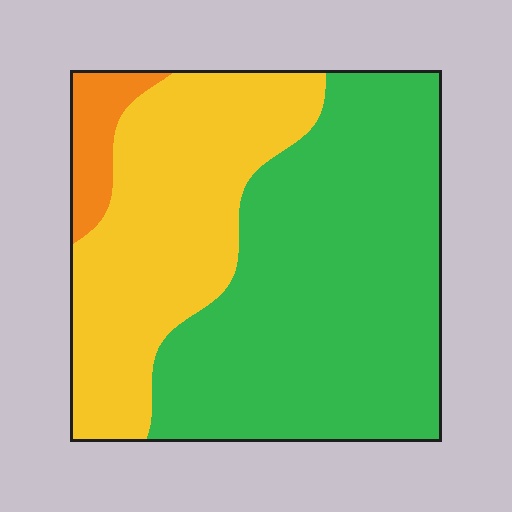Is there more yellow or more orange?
Yellow.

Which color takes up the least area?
Orange, at roughly 5%.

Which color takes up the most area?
Green, at roughly 60%.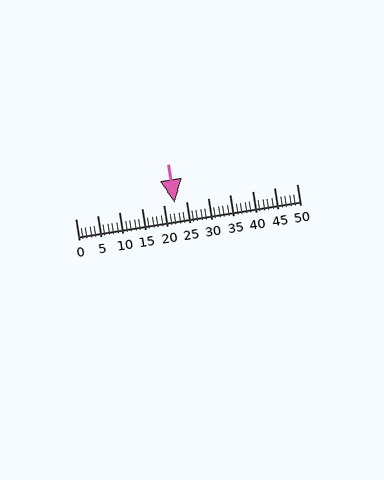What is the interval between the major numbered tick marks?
The major tick marks are spaced 5 units apart.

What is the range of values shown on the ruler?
The ruler shows values from 0 to 50.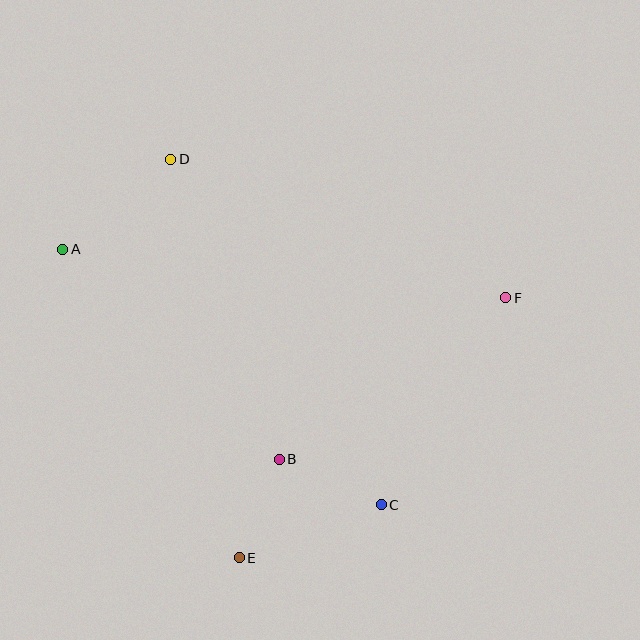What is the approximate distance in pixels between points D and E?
The distance between D and E is approximately 404 pixels.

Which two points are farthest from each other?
Points A and F are farthest from each other.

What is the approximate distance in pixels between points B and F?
The distance between B and F is approximately 278 pixels.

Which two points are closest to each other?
Points B and E are closest to each other.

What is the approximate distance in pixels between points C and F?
The distance between C and F is approximately 242 pixels.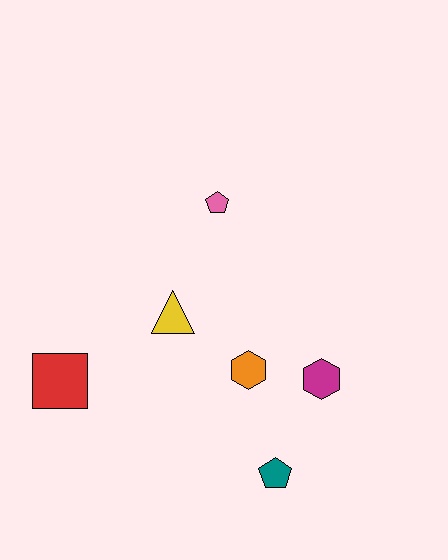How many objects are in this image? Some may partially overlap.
There are 6 objects.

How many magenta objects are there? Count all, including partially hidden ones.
There is 1 magenta object.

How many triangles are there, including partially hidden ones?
There is 1 triangle.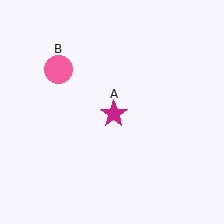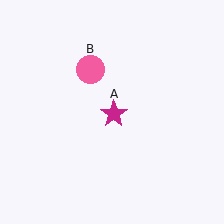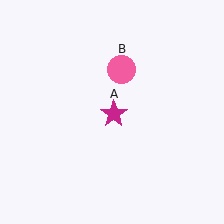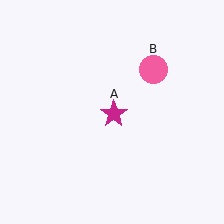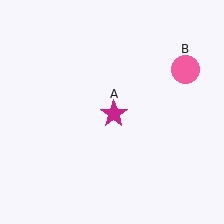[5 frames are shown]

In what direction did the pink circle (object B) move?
The pink circle (object B) moved right.